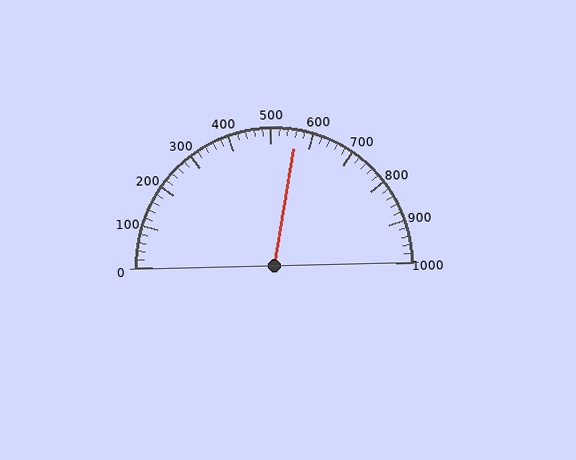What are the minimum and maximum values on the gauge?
The gauge ranges from 0 to 1000.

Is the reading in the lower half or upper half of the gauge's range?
The reading is in the upper half of the range (0 to 1000).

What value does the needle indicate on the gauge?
The needle indicates approximately 560.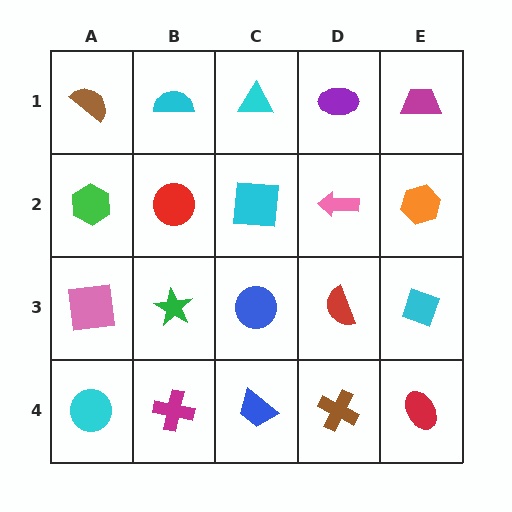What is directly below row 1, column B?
A red circle.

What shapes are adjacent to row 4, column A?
A pink square (row 3, column A), a magenta cross (row 4, column B).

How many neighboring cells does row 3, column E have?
3.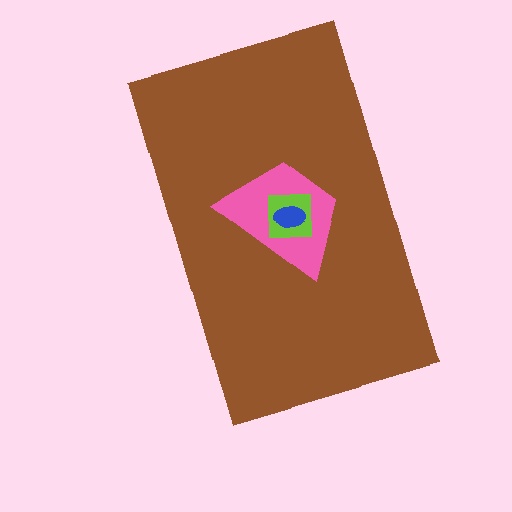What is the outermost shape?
The brown rectangle.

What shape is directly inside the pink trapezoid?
The lime square.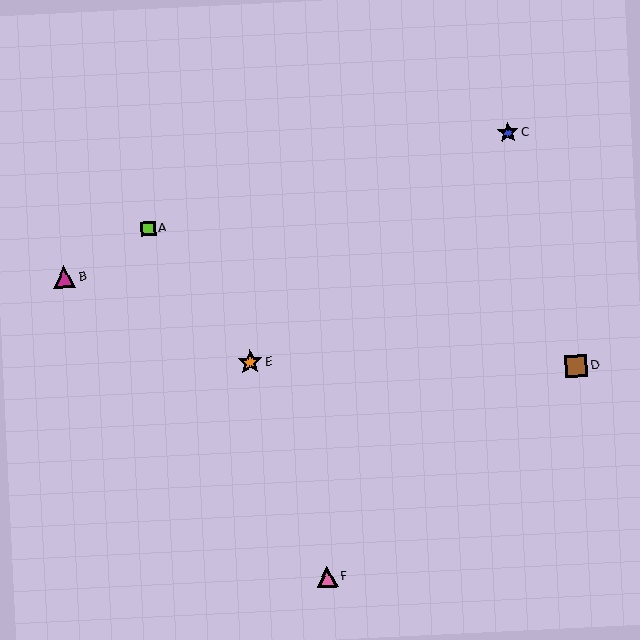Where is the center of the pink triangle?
The center of the pink triangle is at (327, 577).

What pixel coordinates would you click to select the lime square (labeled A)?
Click at (148, 229) to select the lime square A.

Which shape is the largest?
The orange star (labeled E) is the largest.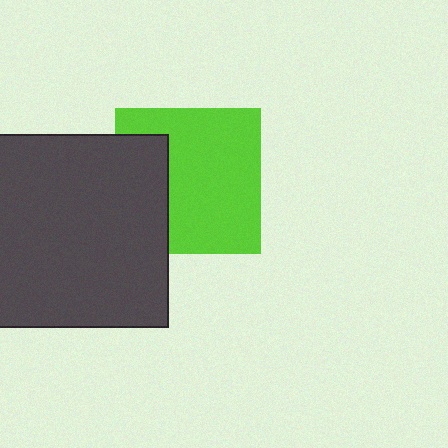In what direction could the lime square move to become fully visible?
The lime square could move right. That would shift it out from behind the dark gray square entirely.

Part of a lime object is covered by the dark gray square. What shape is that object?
It is a square.